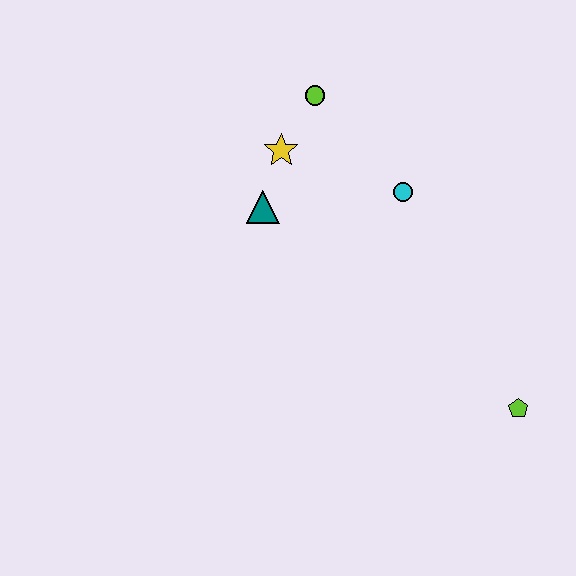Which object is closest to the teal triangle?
The yellow star is closest to the teal triangle.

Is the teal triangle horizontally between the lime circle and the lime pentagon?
No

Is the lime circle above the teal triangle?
Yes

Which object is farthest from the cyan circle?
The lime pentagon is farthest from the cyan circle.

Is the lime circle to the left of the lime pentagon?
Yes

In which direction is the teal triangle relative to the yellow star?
The teal triangle is below the yellow star.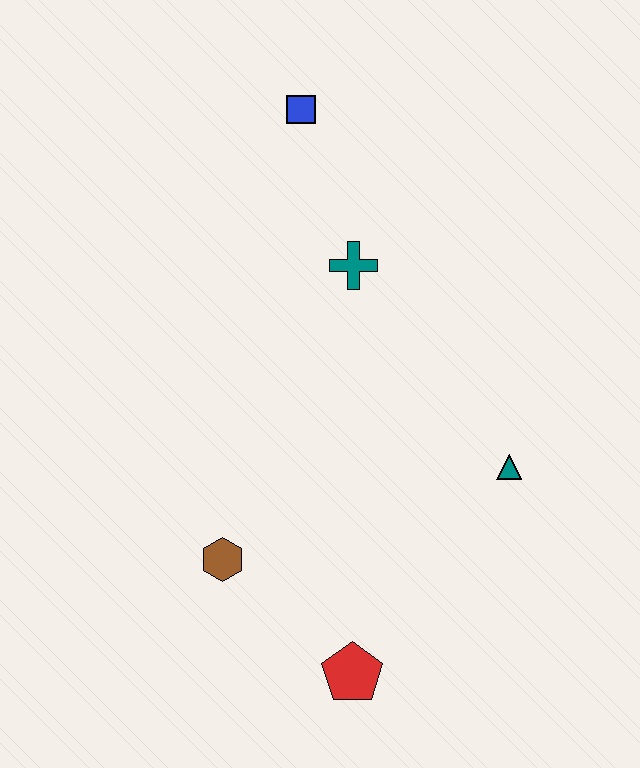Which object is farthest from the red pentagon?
The blue square is farthest from the red pentagon.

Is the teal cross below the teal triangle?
No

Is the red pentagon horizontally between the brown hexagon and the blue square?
No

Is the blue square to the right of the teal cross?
No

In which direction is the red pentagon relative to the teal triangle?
The red pentagon is below the teal triangle.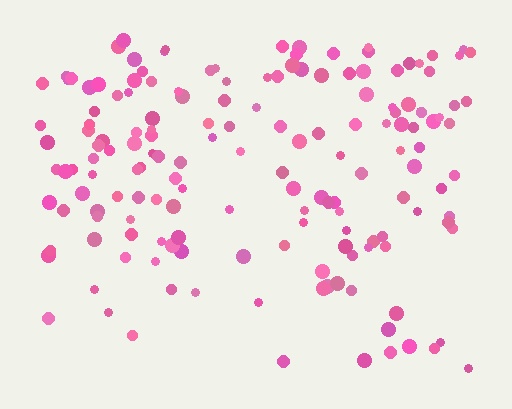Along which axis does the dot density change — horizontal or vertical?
Vertical.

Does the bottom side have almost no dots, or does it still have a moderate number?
Still a moderate number, just noticeably fewer than the top.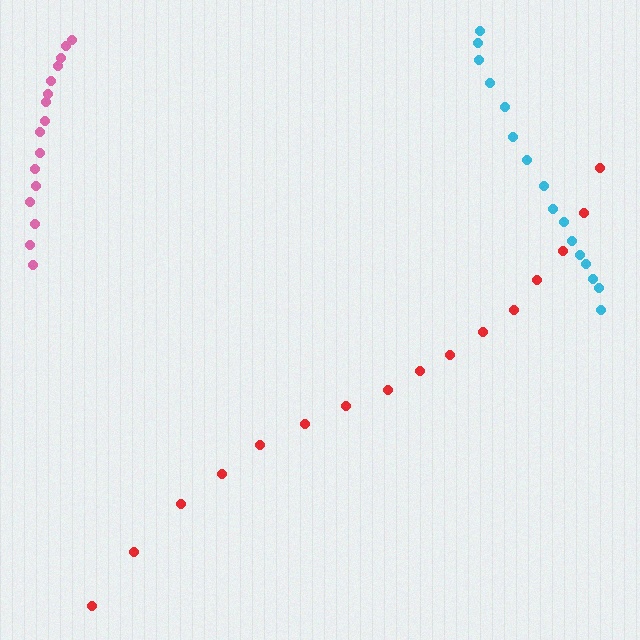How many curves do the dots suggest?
There are 3 distinct paths.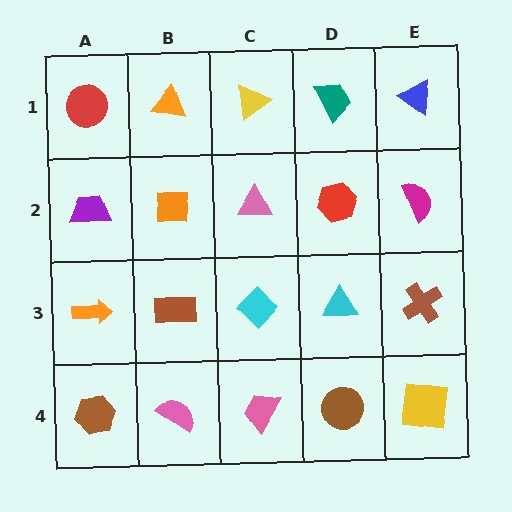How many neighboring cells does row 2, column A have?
3.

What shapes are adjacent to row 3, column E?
A magenta semicircle (row 2, column E), a yellow square (row 4, column E), a cyan triangle (row 3, column D).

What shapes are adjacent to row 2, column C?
A yellow triangle (row 1, column C), a cyan diamond (row 3, column C), an orange square (row 2, column B), a red hexagon (row 2, column D).